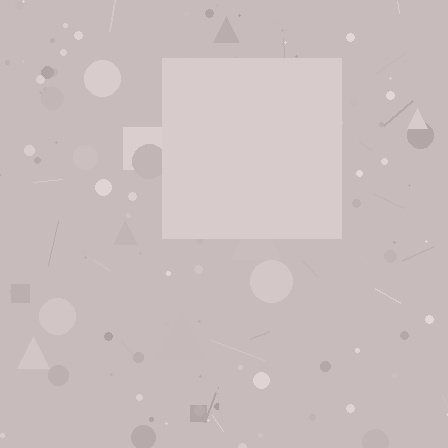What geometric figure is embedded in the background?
A square is embedded in the background.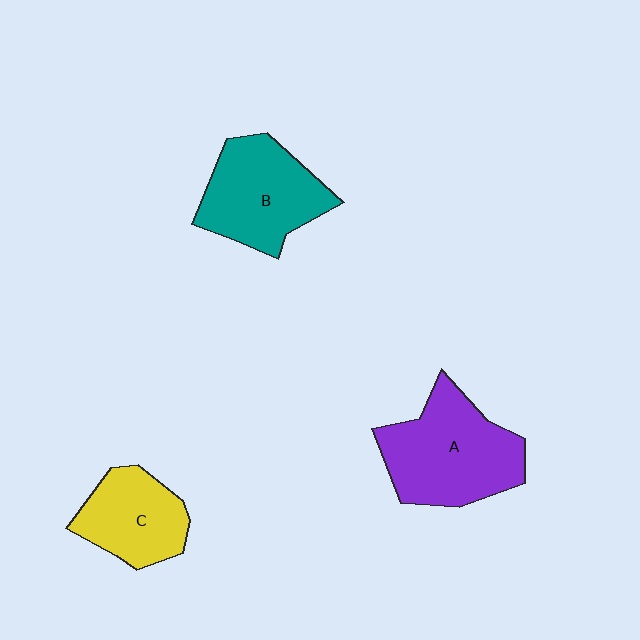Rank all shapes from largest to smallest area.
From largest to smallest: A (purple), B (teal), C (yellow).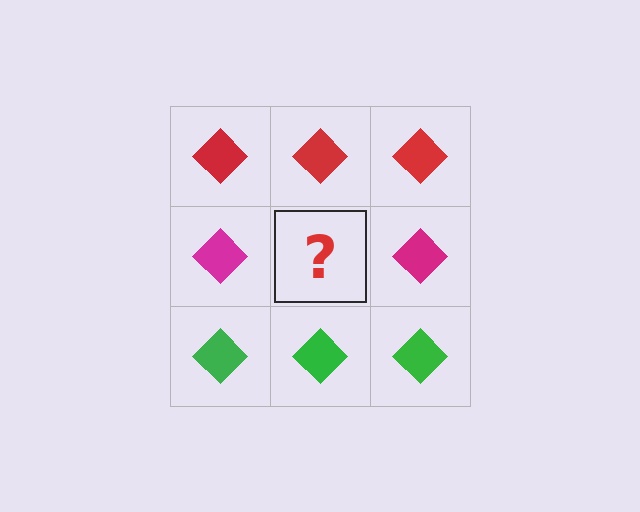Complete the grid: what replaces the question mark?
The question mark should be replaced with a magenta diamond.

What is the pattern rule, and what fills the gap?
The rule is that each row has a consistent color. The gap should be filled with a magenta diamond.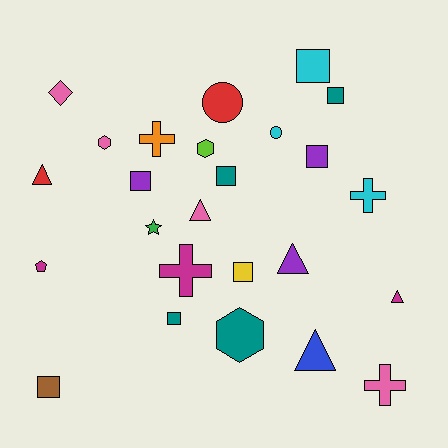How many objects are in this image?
There are 25 objects.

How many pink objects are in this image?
There are 4 pink objects.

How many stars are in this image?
There is 1 star.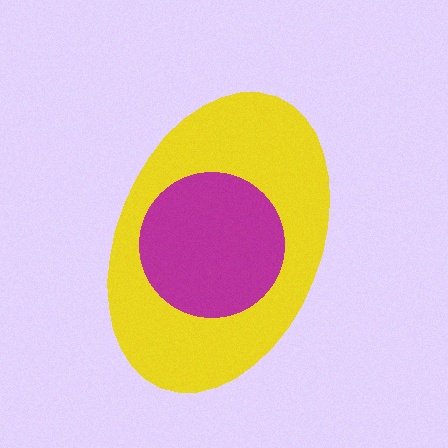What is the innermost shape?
The magenta circle.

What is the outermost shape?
The yellow ellipse.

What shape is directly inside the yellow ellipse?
The magenta circle.